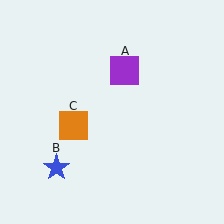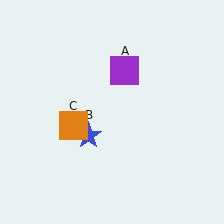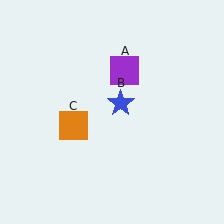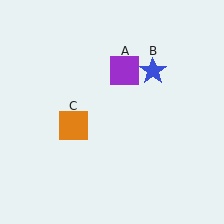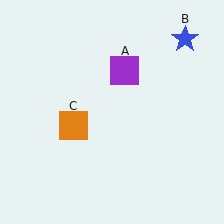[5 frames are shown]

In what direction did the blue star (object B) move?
The blue star (object B) moved up and to the right.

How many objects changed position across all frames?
1 object changed position: blue star (object B).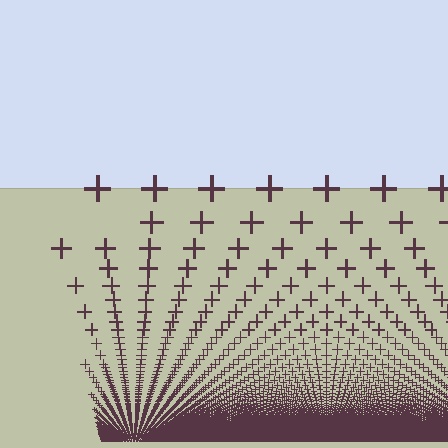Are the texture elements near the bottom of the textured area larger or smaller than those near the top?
Smaller. The gradient is inverted — elements near the bottom are smaller and denser.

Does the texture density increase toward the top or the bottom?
Density increases toward the bottom.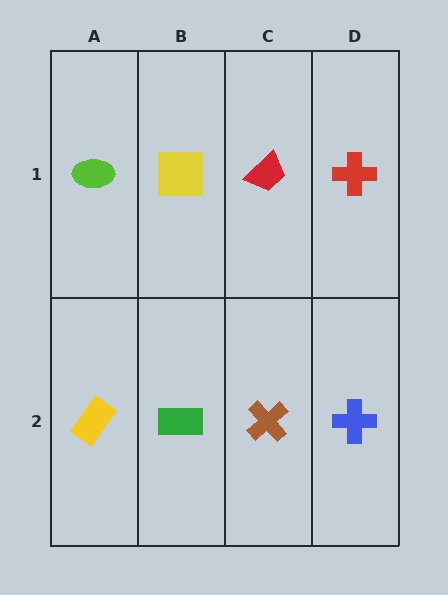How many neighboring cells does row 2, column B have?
3.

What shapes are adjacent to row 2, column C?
A red trapezoid (row 1, column C), a green rectangle (row 2, column B), a blue cross (row 2, column D).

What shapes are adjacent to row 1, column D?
A blue cross (row 2, column D), a red trapezoid (row 1, column C).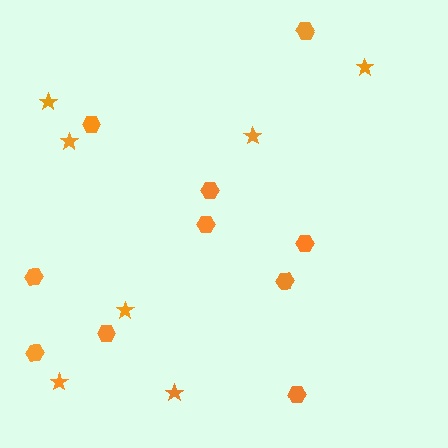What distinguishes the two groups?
There are 2 groups: one group of hexagons (10) and one group of stars (7).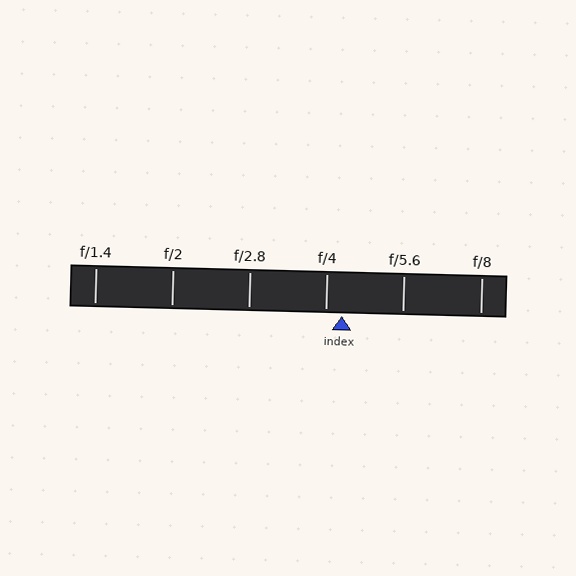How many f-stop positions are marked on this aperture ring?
There are 6 f-stop positions marked.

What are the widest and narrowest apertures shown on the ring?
The widest aperture shown is f/1.4 and the narrowest is f/8.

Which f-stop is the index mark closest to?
The index mark is closest to f/4.